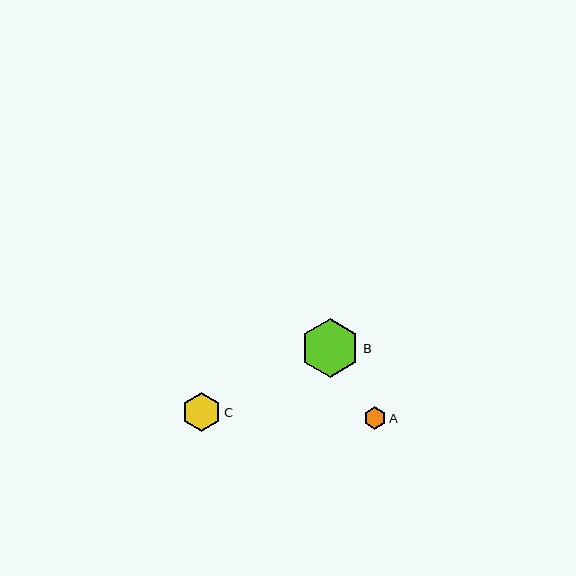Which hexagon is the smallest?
Hexagon A is the smallest with a size of approximately 23 pixels.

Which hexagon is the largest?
Hexagon B is the largest with a size of approximately 59 pixels.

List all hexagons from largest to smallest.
From largest to smallest: B, C, A.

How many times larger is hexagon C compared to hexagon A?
Hexagon C is approximately 1.7 times the size of hexagon A.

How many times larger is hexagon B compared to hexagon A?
Hexagon B is approximately 2.6 times the size of hexagon A.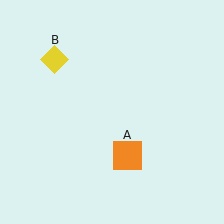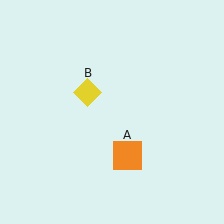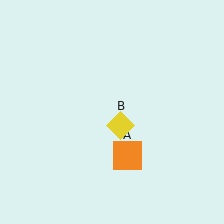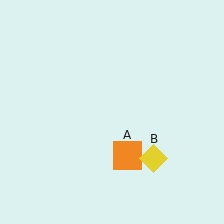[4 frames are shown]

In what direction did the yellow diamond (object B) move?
The yellow diamond (object B) moved down and to the right.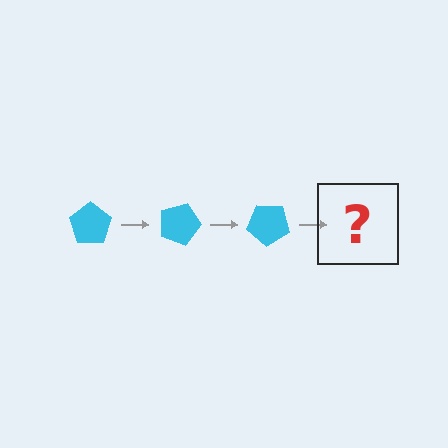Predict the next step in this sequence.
The next step is a cyan pentagon rotated 60 degrees.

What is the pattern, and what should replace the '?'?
The pattern is that the pentagon rotates 20 degrees each step. The '?' should be a cyan pentagon rotated 60 degrees.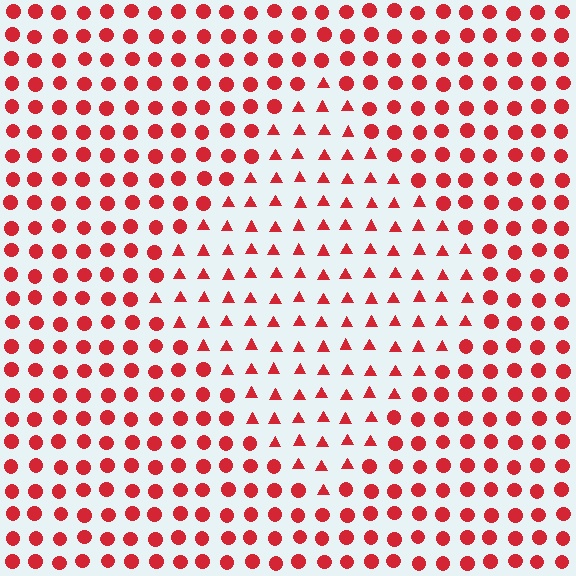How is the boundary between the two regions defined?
The boundary is defined by a change in element shape: triangles inside vs. circles outside. All elements share the same color and spacing.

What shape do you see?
I see a diamond.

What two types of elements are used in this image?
The image uses triangles inside the diamond region and circles outside it.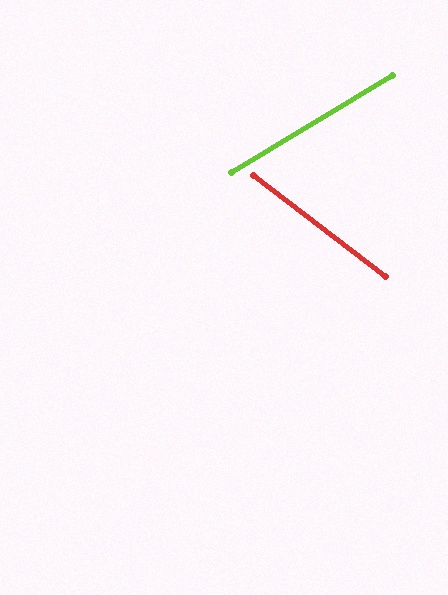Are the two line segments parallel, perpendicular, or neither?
Neither parallel nor perpendicular — they differ by about 69°.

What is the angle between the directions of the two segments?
Approximately 69 degrees.